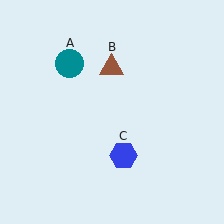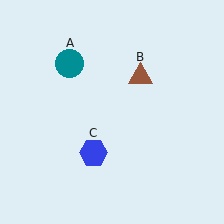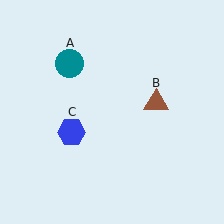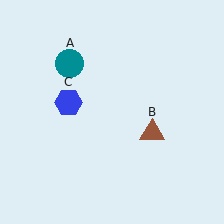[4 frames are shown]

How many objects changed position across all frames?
2 objects changed position: brown triangle (object B), blue hexagon (object C).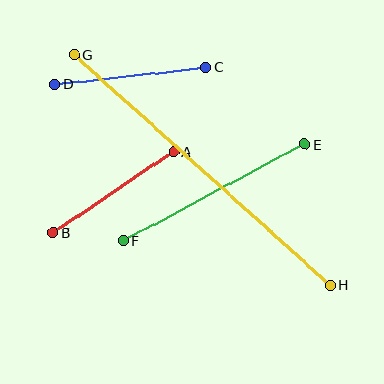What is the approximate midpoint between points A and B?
The midpoint is at approximately (114, 192) pixels.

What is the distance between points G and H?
The distance is approximately 344 pixels.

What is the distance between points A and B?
The distance is approximately 145 pixels.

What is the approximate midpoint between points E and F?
The midpoint is at approximately (214, 192) pixels.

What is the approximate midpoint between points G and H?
The midpoint is at approximately (202, 170) pixels.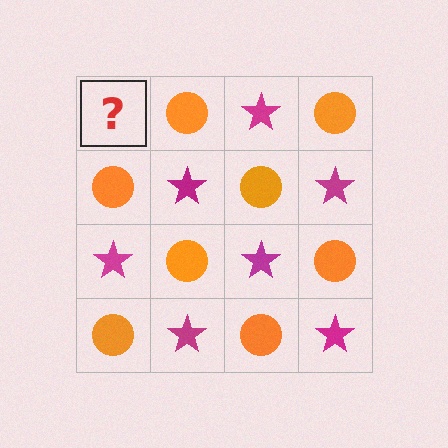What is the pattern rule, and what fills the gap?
The rule is that it alternates magenta star and orange circle in a checkerboard pattern. The gap should be filled with a magenta star.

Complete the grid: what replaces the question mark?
The question mark should be replaced with a magenta star.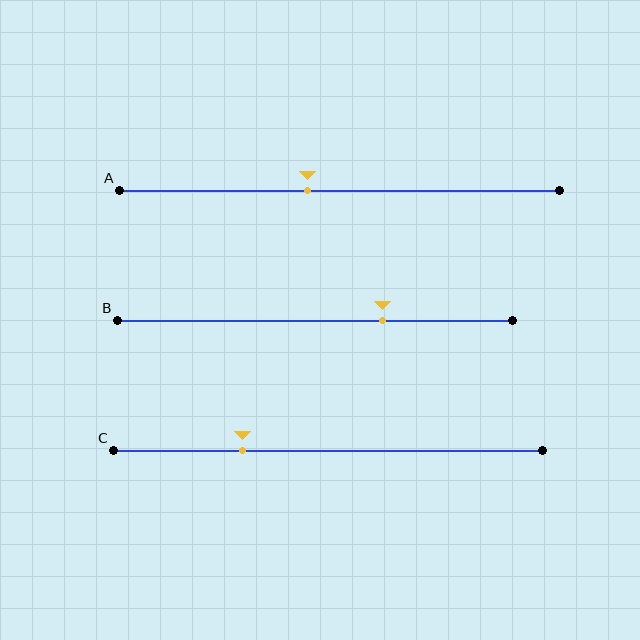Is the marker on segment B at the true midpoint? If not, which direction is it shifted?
No, the marker on segment B is shifted to the right by about 17% of the segment length.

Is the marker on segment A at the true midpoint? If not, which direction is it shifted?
No, the marker on segment A is shifted to the left by about 7% of the segment length.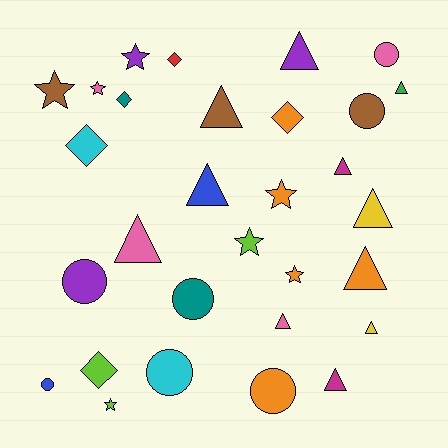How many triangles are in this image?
There are 11 triangles.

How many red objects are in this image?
There is 1 red object.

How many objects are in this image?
There are 30 objects.